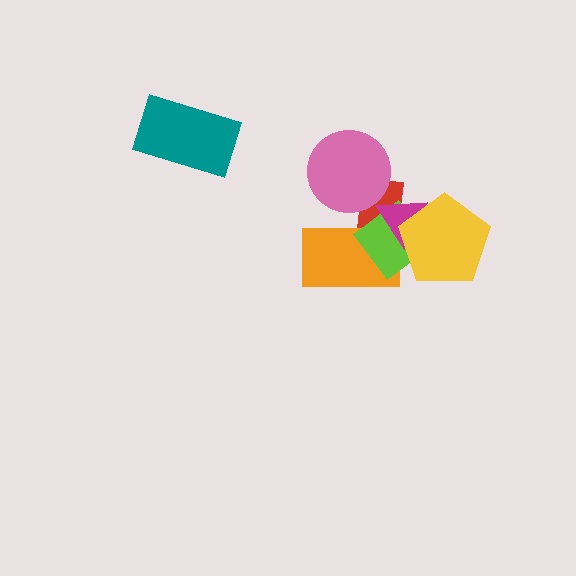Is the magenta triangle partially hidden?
Yes, it is partially covered by another shape.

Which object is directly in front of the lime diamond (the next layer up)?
The magenta triangle is directly in front of the lime diamond.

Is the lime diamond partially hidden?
Yes, it is partially covered by another shape.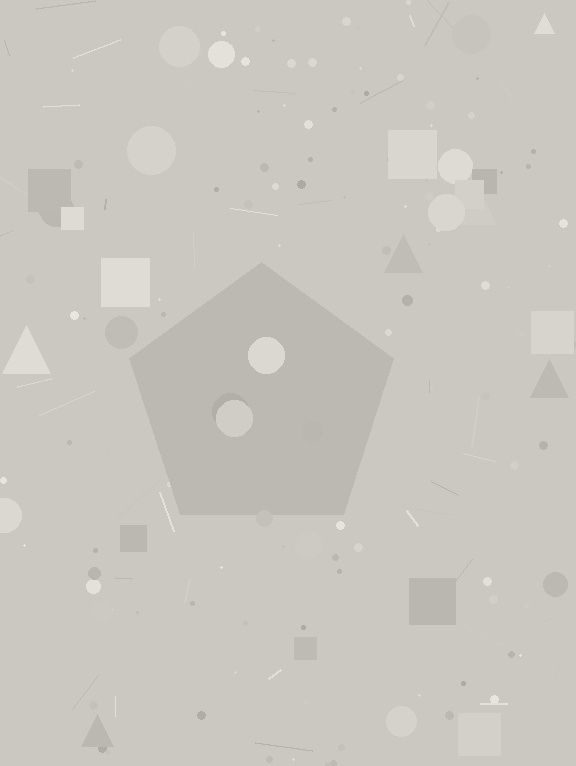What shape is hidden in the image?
A pentagon is hidden in the image.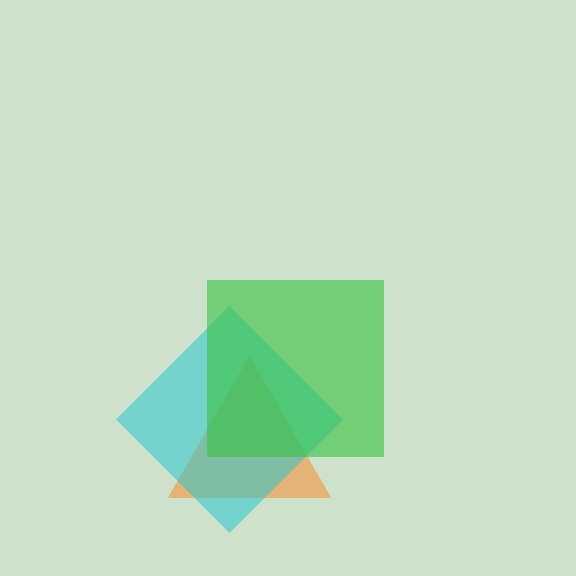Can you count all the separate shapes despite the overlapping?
Yes, there are 3 separate shapes.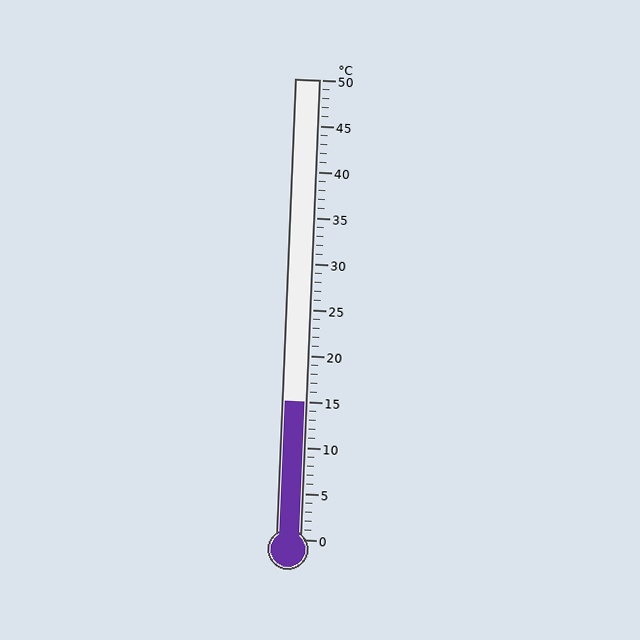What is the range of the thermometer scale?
The thermometer scale ranges from 0°C to 50°C.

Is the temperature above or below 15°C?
The temperature is at 15°C.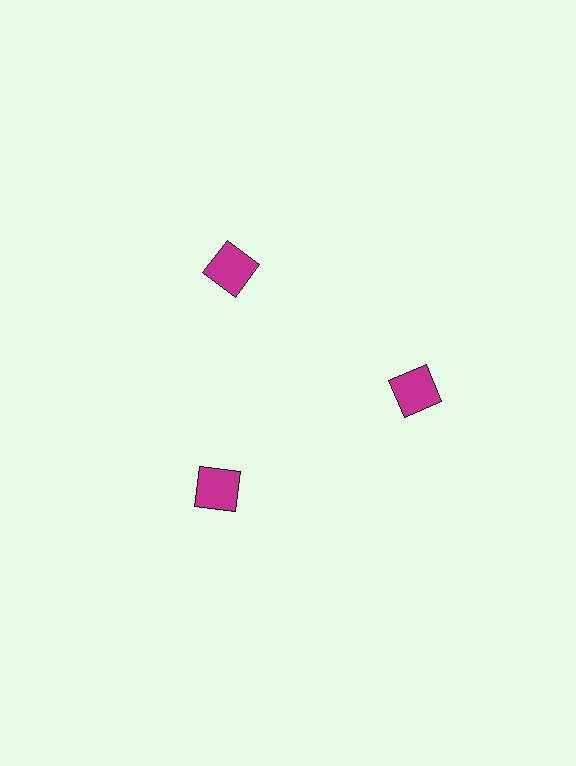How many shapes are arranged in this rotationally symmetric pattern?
There are 3 shapes, arranged in 3 groups of 1.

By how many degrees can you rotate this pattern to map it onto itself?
The pattern maps onto itself every 120 degrees of rotation.